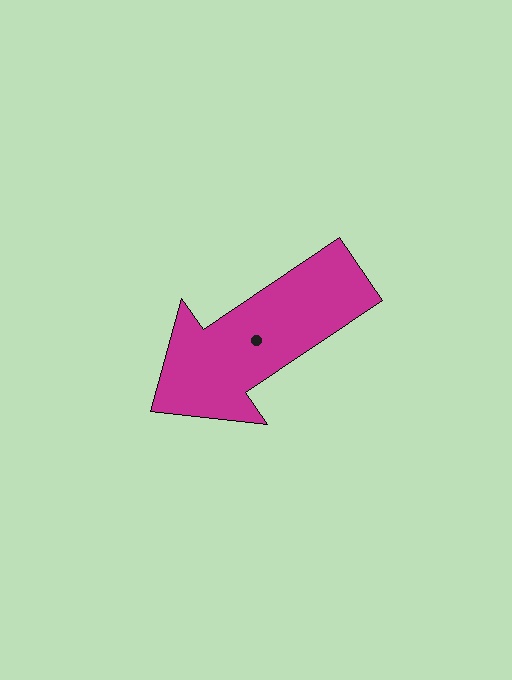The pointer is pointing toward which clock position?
Roughly 8 o'clock.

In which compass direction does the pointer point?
Southwest.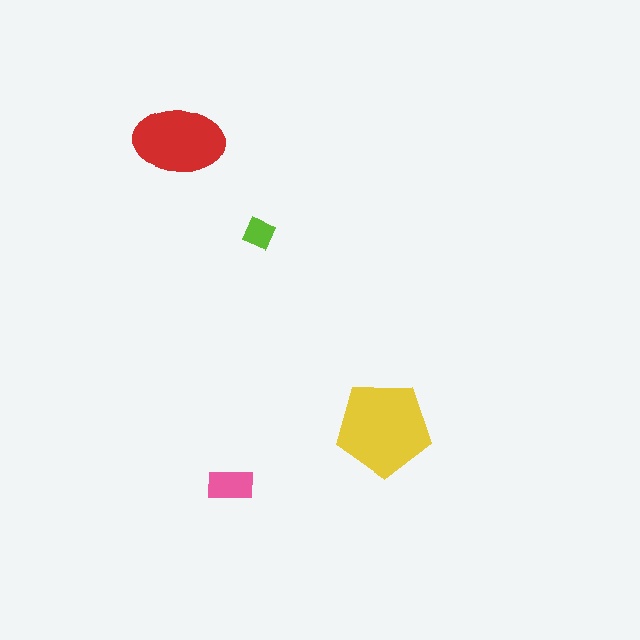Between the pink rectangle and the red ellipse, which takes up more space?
The red ellipse.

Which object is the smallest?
The lime diamond.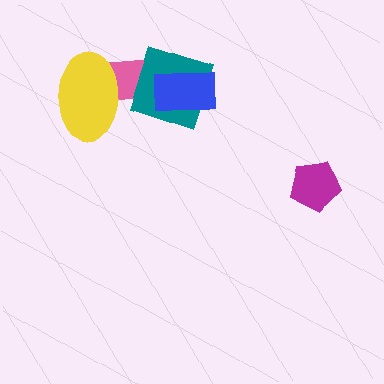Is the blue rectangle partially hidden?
No, no other shape covers it.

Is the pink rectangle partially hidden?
Yes, it is partially covered by another shape.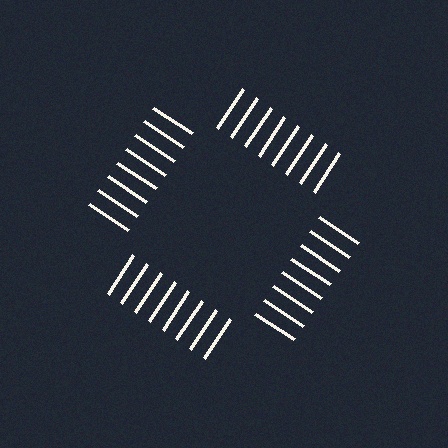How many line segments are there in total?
32 — 8 along each of the 4 edges.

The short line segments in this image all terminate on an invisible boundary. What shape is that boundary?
An illusory square — the line segments terminate on its edges but no continuous stroke is drawn.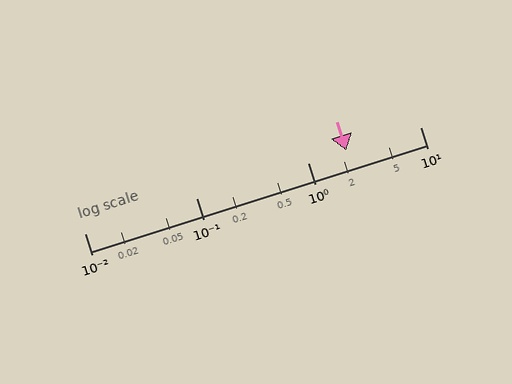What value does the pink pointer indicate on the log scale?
The pointer indicates approximately 2.2.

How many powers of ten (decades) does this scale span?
The scale spans 3 decades, from 0.01 to 10.